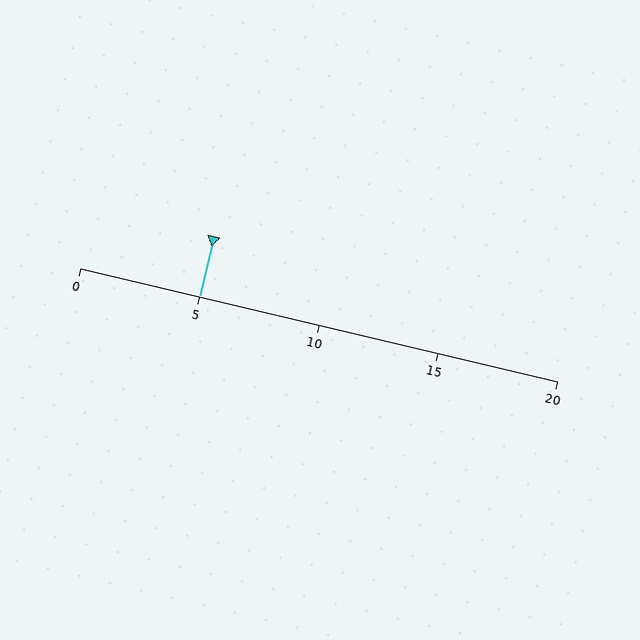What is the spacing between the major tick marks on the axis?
The major ticks are spaced 5 apart.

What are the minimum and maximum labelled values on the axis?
The axis runs from 0 to 20.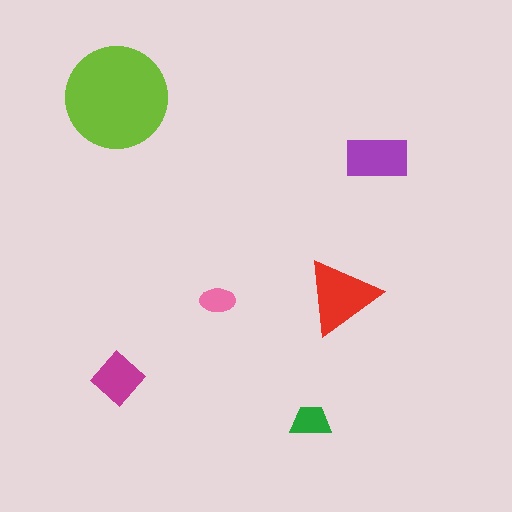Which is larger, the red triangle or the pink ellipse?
The red triangle.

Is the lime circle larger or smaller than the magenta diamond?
Larger.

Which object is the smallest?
The pink ellipse.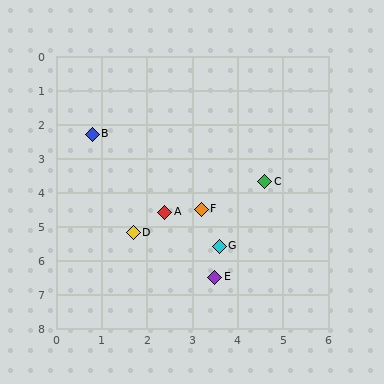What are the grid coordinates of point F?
Point F is at approximately (3.2, 4.5).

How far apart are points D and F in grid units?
Points D and F are about 1.7 grid units apart.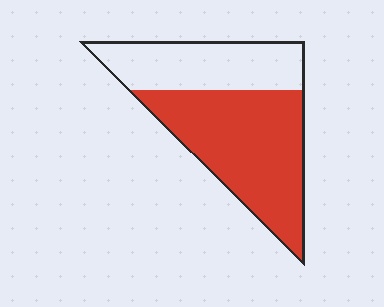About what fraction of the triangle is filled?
About three fifths (3/5).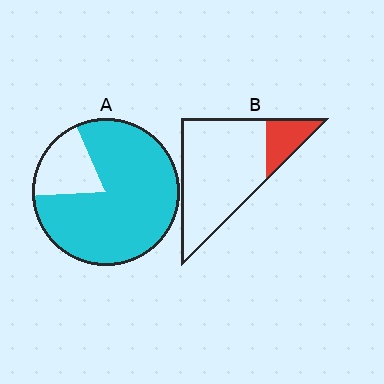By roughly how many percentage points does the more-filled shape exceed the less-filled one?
By roughly 65 percentage points (A over B).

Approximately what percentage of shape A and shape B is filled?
A is approximately 80% and B is approximately 20%.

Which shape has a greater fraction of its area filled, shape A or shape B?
Shape A.